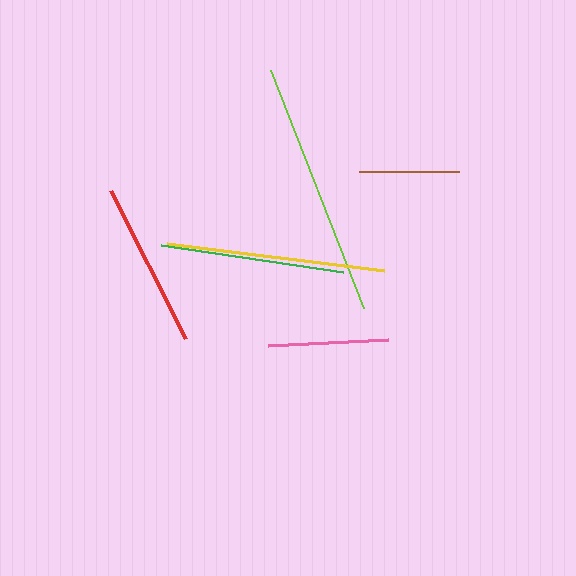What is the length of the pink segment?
The pink segment is approximately 120 pixels long.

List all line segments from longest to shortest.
From longest to shortest: lime, yellow, green, red, pink, brown.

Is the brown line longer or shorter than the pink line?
The pink line is longer than the brown line.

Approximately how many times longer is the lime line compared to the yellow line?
The lime line is approximately 1.2 times the length of the yellow line.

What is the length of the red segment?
The red segment is approximately 166 pixels long.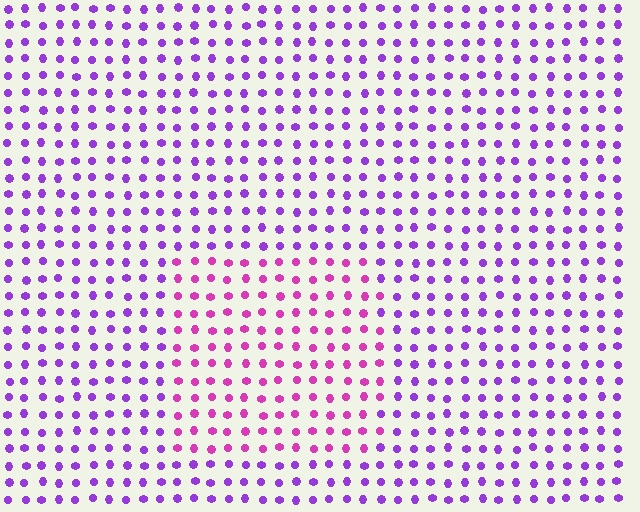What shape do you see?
I see a rectangle.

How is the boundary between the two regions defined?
The boundary is defined purely by a slight shift in hue (about 38 degrees). Spacing, size, and orientation are identical on both sides.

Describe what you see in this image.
The image is filled with small purple elements in a uniform arrangement. A rectangle-shaped region is visible where the elements are tinted to a slightly different hue, forming a subtle color boundary.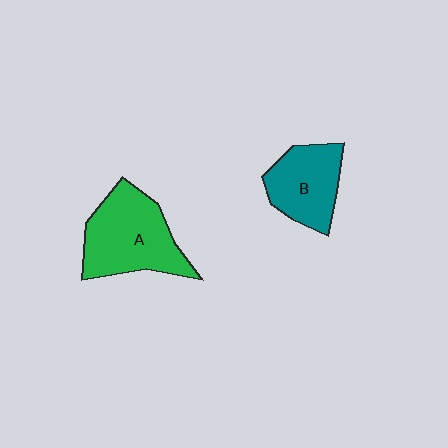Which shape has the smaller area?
Shape B (teal).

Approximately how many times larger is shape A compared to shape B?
Approximately 1.4 times.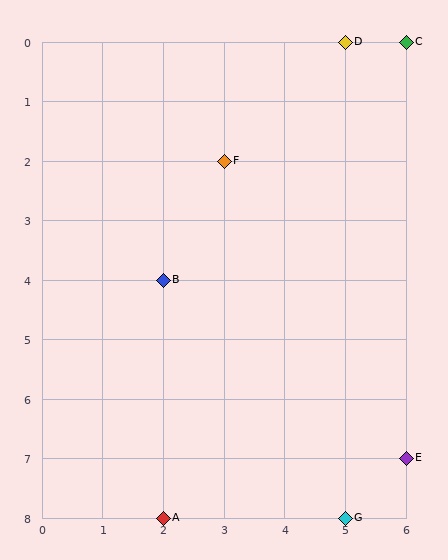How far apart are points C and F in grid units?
Points C and F are 3 columns and 2 rows apart (about 3.6 grid units diagonally).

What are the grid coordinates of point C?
Point C is at grid coordinates (6, 0).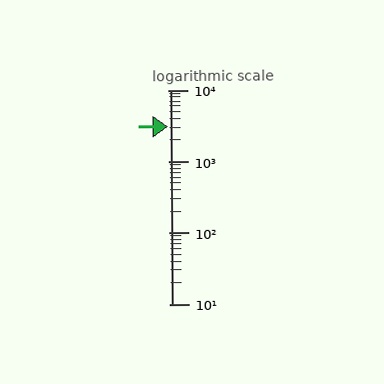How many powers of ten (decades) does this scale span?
The scale spans 3 decades, from 10 to 10000.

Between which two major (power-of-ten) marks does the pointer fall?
The pointer is between 1000 and 10000.